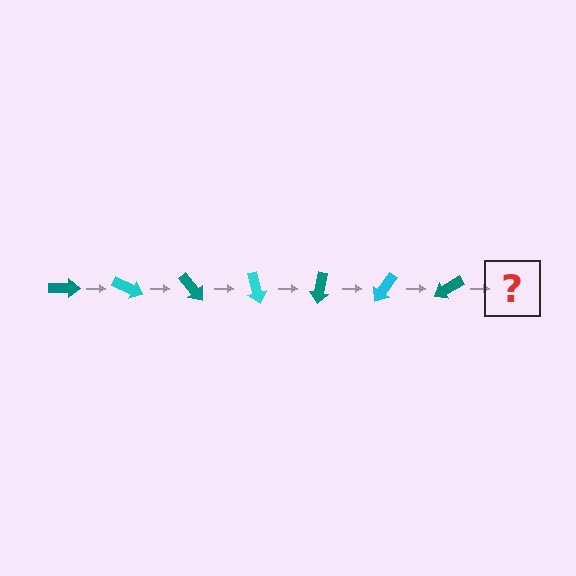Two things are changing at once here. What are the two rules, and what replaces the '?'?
The two rules are that it rotates 25 degrees each step and the color cycles through teal and cyan. The '?' should be a cyan arrow, rotated 175 degrees from the start.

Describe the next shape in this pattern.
It should be a cyan arrow, rotated 175 degrees from the start.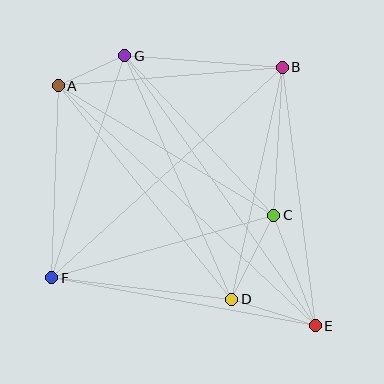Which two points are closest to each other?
Points A and G are closest to each other.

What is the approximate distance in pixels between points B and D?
The distance between B and D is approximately 238 pixels.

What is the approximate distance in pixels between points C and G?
The distance between C and G is approximately 218 pixels.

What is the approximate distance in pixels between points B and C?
The distance between B and C is approximately 148 pixels.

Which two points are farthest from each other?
Points A and E are farthest from each other.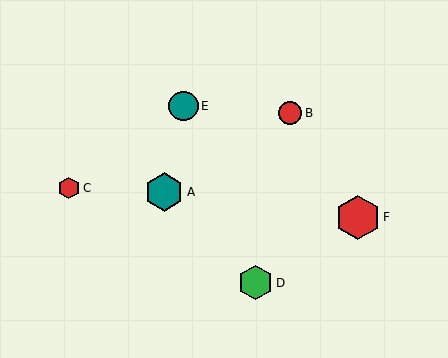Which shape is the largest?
The red hexagon (labeled F) is the largest.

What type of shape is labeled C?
Shape C is a red hexagon.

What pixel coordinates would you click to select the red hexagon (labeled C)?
Click at (69, 188) to select the red hexagon C.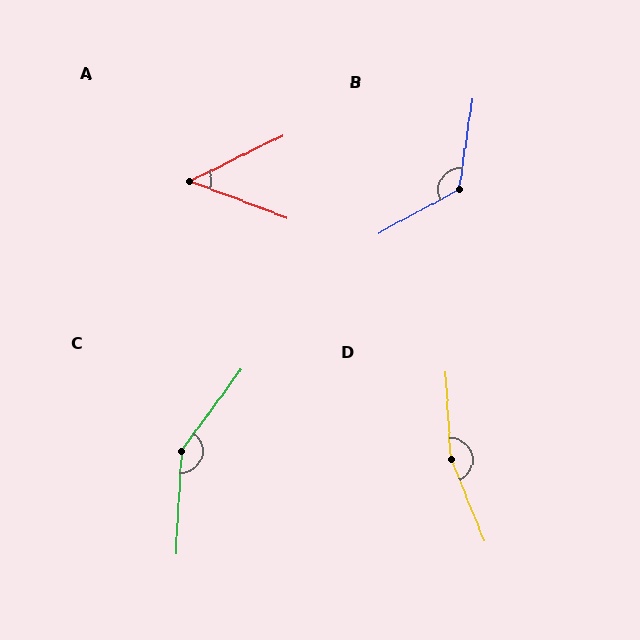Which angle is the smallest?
A, at approximately 47 degrees.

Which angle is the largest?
D, at approximately 161 degrees.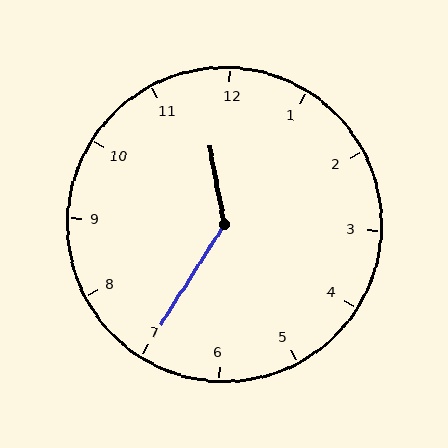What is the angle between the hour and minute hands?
Approximately 138 degrees.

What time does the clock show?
11:35.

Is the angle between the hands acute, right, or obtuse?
It is obtuse.